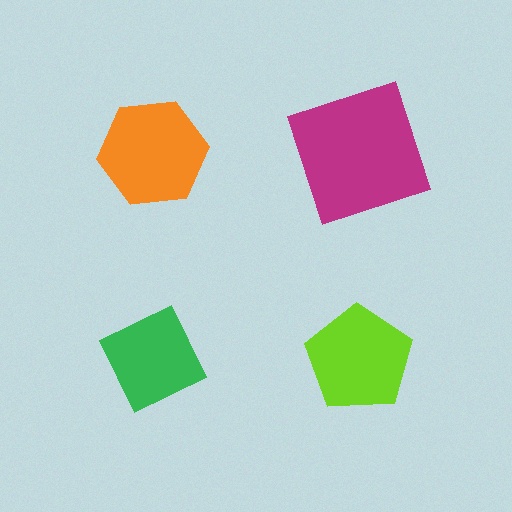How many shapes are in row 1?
2 shapes.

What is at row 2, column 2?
A lime pentagon.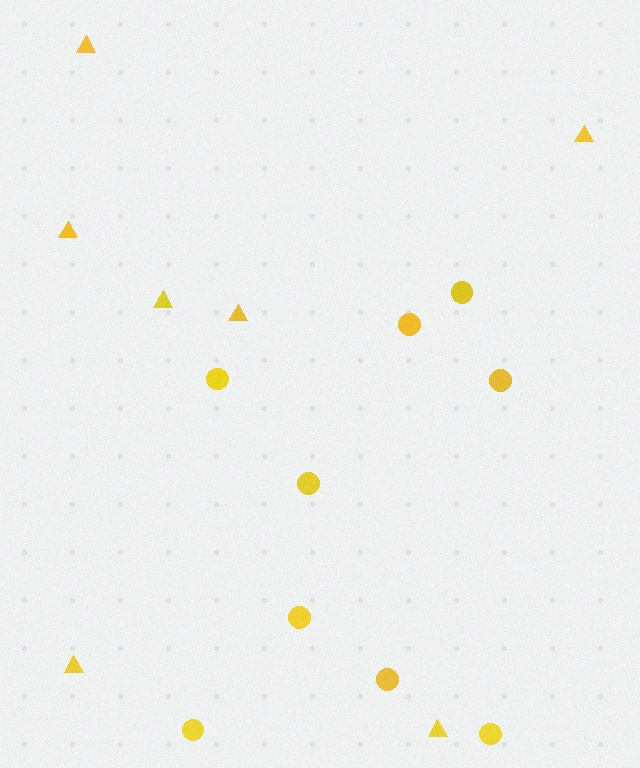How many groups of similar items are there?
There are 2 groups: one group of circles (9) and one group of triangles (7).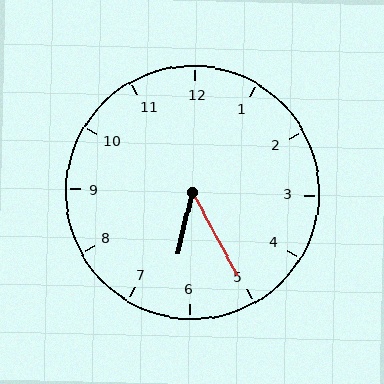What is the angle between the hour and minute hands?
Approximately 42 degrees.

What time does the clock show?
6:25.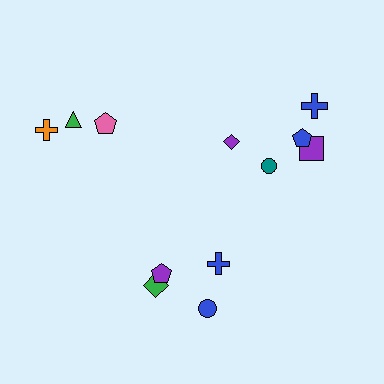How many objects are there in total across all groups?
There are 12 objects.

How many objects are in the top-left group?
There are 3 objects.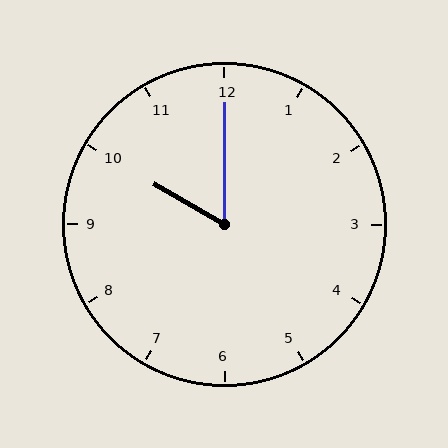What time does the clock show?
10:00.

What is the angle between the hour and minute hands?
Approximately 60 degrees.